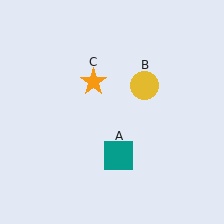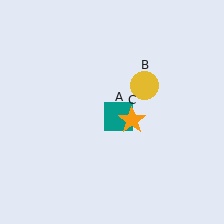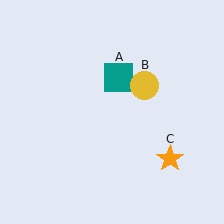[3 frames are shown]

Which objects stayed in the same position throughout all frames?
Yellow circle (object B) remained stationary.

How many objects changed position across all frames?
2 objects changed position: teal square (object A), orange star (object C).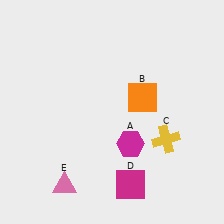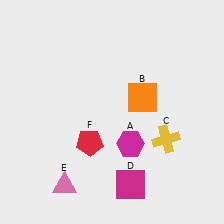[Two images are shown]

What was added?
A red pentagon (F) was added in Image 2.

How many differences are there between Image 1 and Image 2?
There is 1 difference between the two images.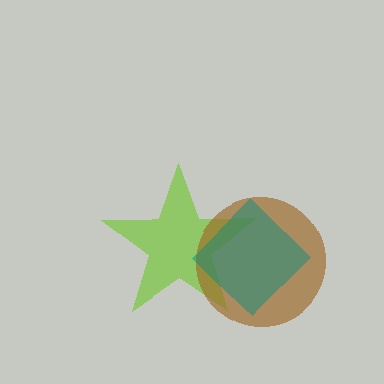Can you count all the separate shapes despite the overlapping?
Yes, there are 3 separate shapes.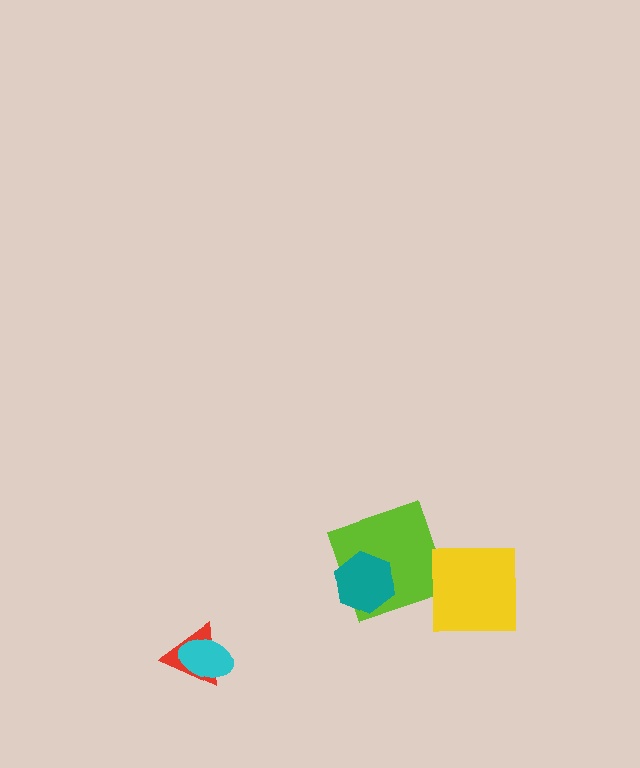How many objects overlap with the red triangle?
1 object overlaps with the red triangle.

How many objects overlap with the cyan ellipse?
1 object overlaps with the cyan ellipse.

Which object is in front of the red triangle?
The cyan ellipse is in front of the red triangle.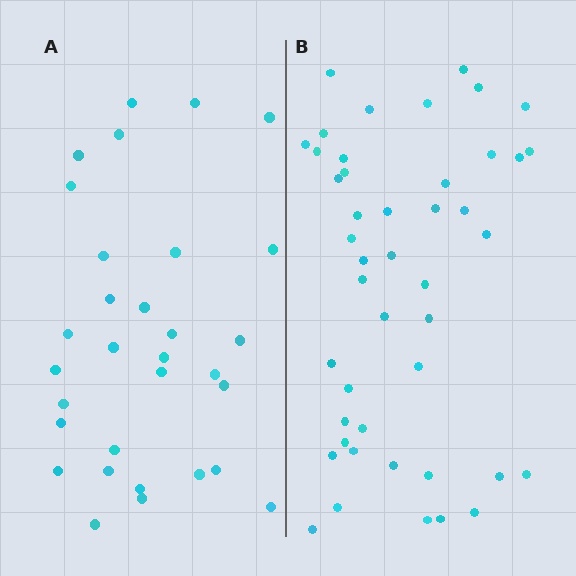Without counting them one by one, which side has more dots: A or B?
Region B (the right region) has more dots.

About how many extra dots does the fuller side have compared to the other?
Region B has approximately 15 more dots than region A.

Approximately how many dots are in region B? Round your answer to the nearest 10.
About 40 dots. (The exact count is 45, which rounds to 40.)